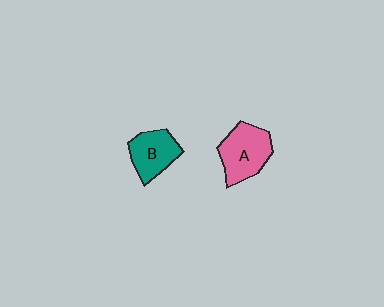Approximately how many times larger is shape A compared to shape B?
Approximately 1.3 times.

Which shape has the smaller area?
Shape B (teal).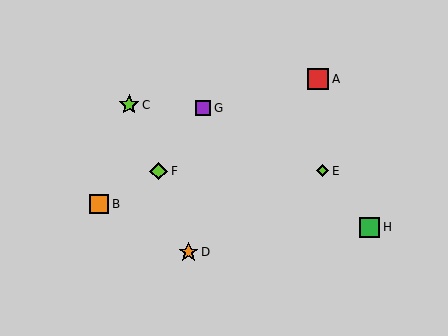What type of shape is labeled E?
Shape E is a lime diamond.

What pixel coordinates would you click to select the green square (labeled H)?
Click at (370, 227) to select the green square H.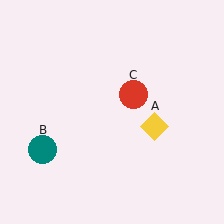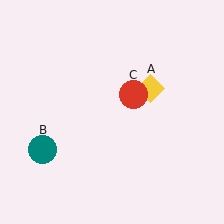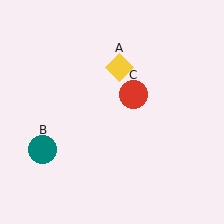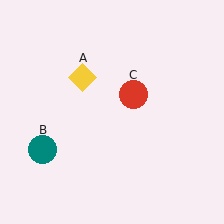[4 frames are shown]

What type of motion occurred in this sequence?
The yellow diamond (object A) rotated counterclockwise around the center of the scene.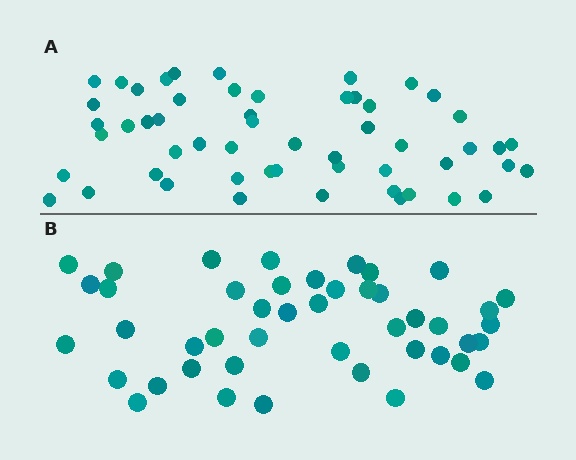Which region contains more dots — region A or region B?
Region A (the top region) has more dots.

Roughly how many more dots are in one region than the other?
Region A has roughly 8 or so more dots than region B.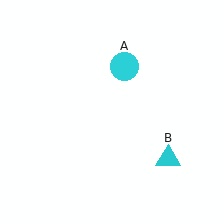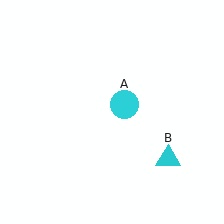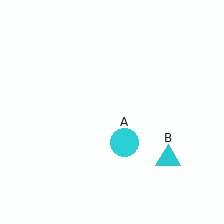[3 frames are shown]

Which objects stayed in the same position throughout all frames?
Cyan triangle (object B) remained stationary.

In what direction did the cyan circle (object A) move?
The cyan circle (object A) moved down.